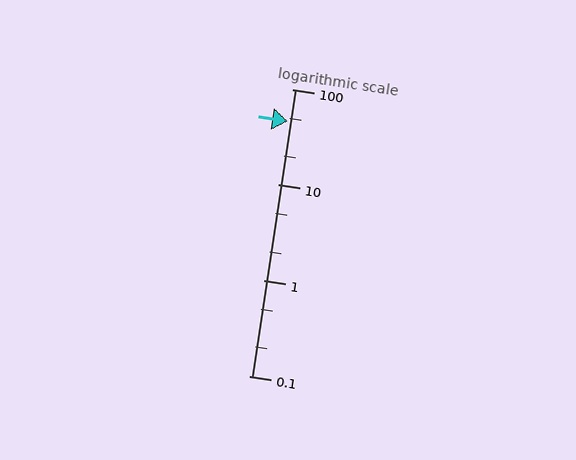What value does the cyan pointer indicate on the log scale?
The pointer indicates approximately 46.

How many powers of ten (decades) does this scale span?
The scale spans 3 decades, from 0.1 to 100.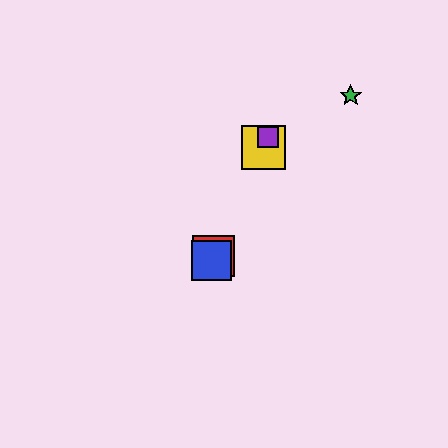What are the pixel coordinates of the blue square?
The blue square is at (212, 260).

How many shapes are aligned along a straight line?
4 shapes (the red square, the blue square, the yellow square, the purple square) are aligned along a straight line.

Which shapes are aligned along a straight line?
The red square, the blue square, the yellow square, the purple square are aligned along a straight line.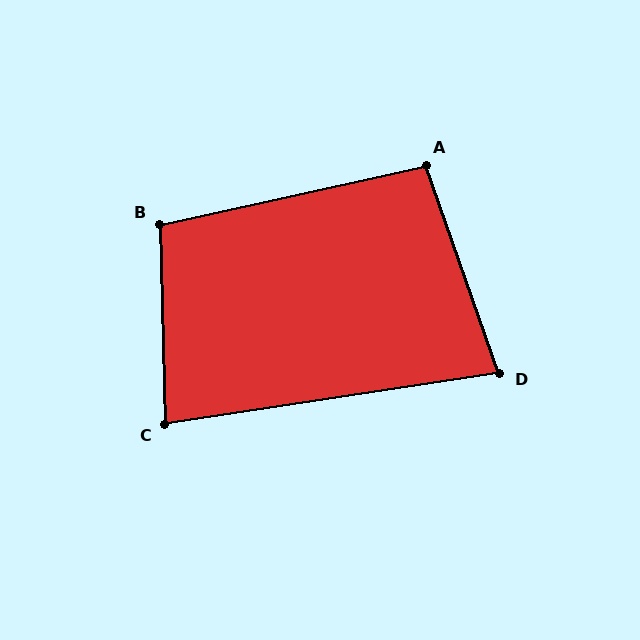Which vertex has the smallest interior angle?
D, at approximately 79 degrees.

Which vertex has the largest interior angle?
B, at approximately 101 degrees.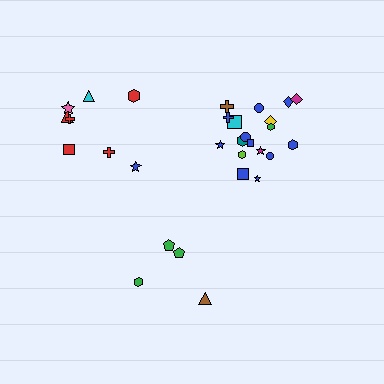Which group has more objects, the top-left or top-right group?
The top-right group.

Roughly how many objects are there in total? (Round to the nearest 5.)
Roughly 30 objects in total.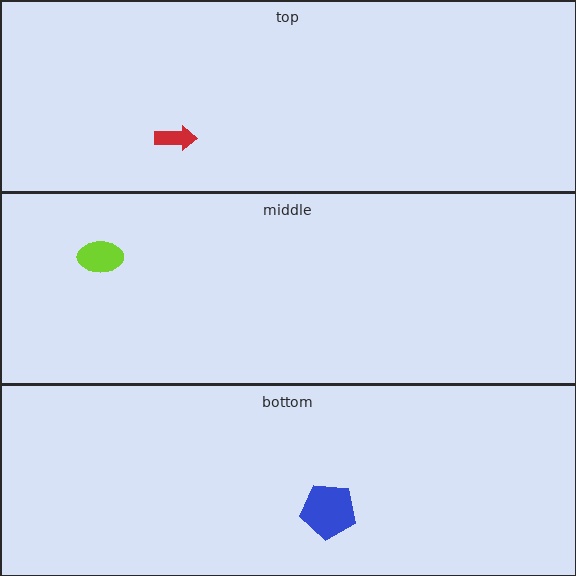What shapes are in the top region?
The red arrow.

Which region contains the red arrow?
The top region.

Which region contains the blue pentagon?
The bottom region.